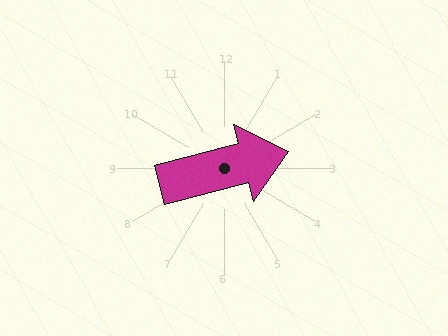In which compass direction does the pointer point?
East.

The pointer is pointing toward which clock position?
Roughly 3 o'clock.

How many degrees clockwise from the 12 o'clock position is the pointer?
Approximately 75 degrees.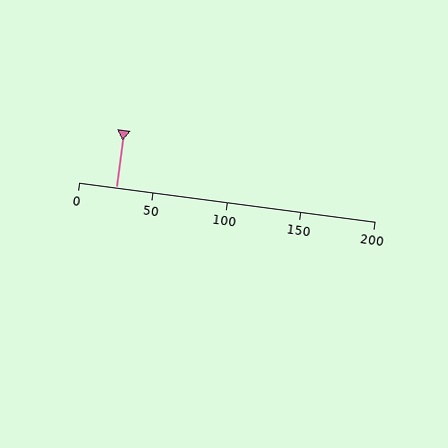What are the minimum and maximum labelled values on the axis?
The axis runs from 0 to 200.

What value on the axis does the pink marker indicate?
The marker indicates approximately 25.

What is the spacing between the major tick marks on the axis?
The major ticks are spaced 50 apart.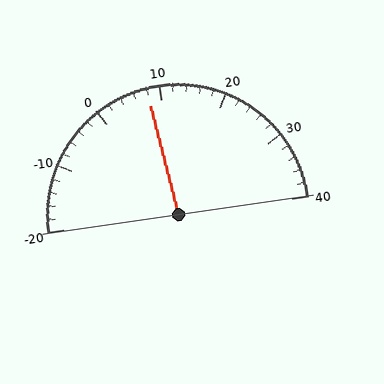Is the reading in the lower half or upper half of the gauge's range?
The reading is in the lower half of the range (-20 to 40).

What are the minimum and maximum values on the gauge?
The gauge ranges from -20 to 40.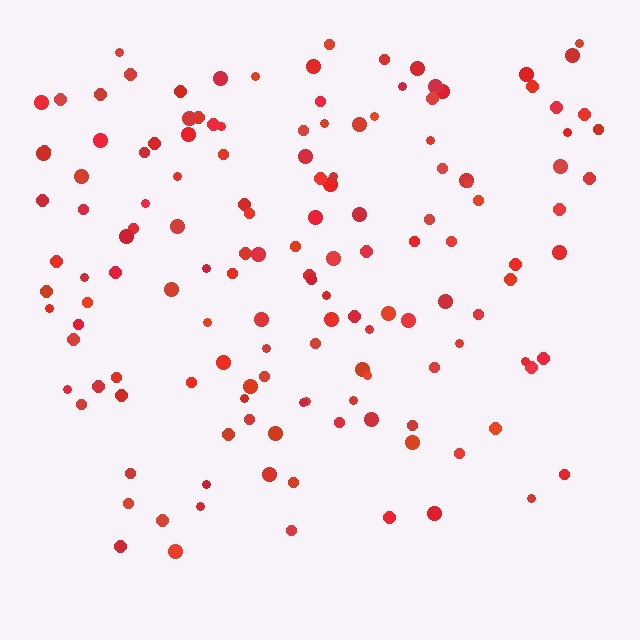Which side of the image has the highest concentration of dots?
The top.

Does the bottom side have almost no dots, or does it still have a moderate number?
Still a moderate number, just noticeably fewer than the top.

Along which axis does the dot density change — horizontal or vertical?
Vertical.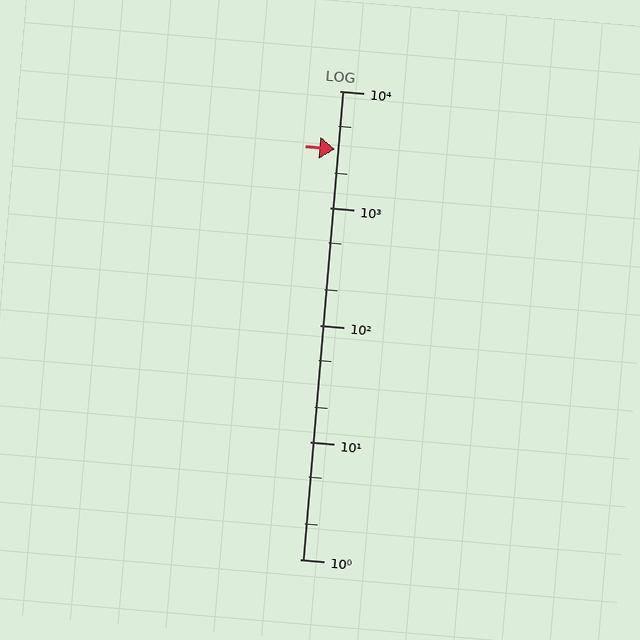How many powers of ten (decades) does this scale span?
The scale spans 4 decades, from 1 to 10000.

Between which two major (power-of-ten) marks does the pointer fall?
The pointer is between 1000 and 10000.